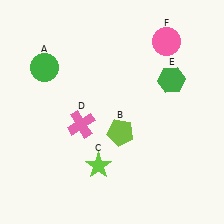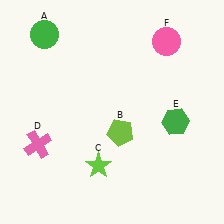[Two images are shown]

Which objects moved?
The objects that moved are: the green circle (A), the pink cross (D), the green hexagon (E).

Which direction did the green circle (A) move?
The green circle (A) moved up.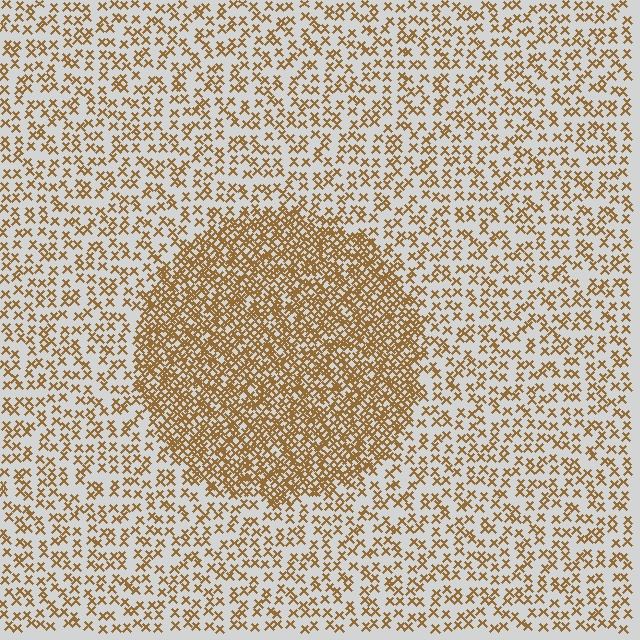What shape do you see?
I see a circle.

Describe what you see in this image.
The image contains small brown elements arranged at two different densities. A circle-shaped region is visible where the elements are more densely packed than the surrounding area.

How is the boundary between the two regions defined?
The boundary is defined by a change in element density (approximately 2.5x ratio). All elements are the same color, size, and shape.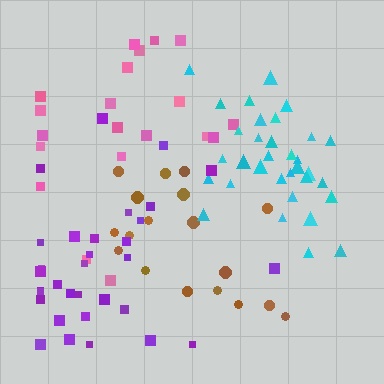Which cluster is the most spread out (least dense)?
Pink.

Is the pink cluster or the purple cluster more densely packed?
Purple.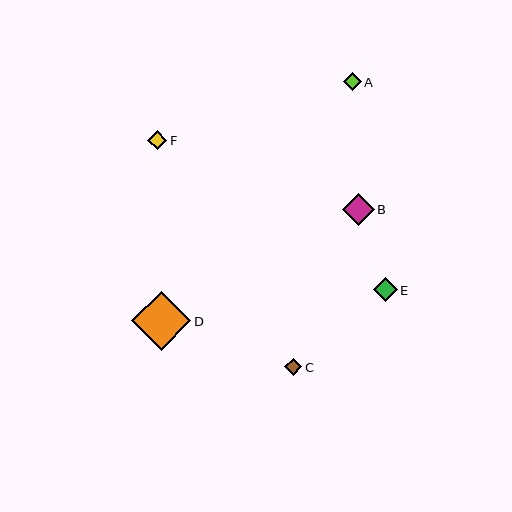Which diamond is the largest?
Diamond D is the largest with a size of approximately 59 pixels.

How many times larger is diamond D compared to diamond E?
Diamond D is approximately 2.5 times the size of diamond E.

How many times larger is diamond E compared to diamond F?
Diamond E is approximately 1.3 times the size of diamond F.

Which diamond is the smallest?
Diamond C is the smallest with a size of approximately 17 pixels.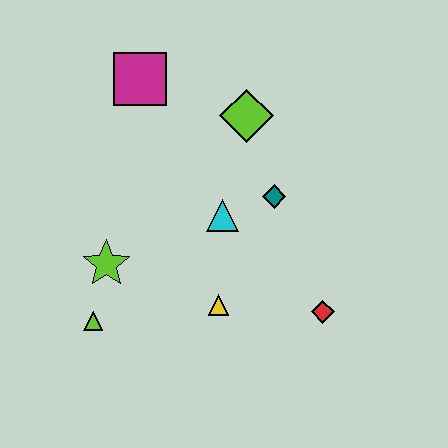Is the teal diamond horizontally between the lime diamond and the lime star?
No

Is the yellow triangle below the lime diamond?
Yes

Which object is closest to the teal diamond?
The cyan triangle is closest to the teal diamond.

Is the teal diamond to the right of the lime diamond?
Yes